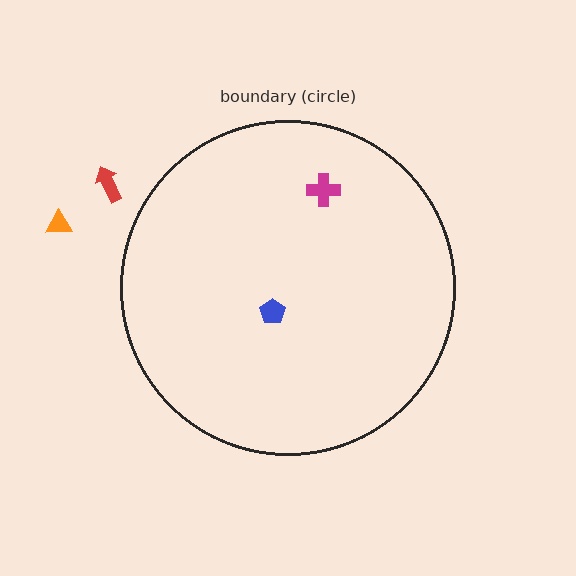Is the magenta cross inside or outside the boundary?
Inside.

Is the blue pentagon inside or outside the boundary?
Inside.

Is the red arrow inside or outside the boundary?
Outside.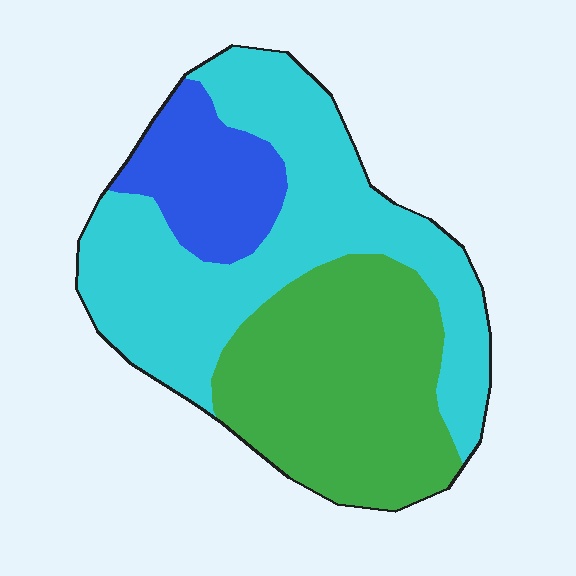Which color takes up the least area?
Blue, at roughly 15%.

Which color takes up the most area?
Cyan, at roughly 50%.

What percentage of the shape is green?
Green takes up about three eighths (3/8) of the shape.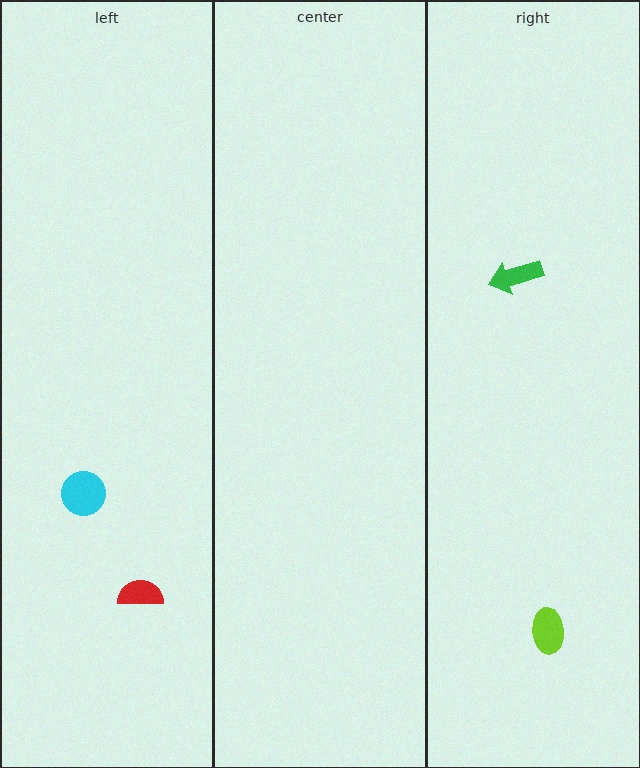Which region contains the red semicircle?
The left region.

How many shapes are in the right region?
2.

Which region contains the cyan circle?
The left region.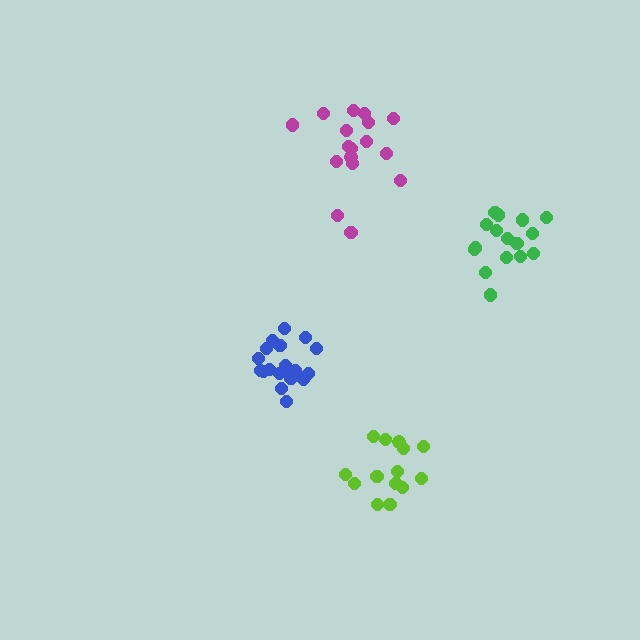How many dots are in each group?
Group 1: 16 dots, Group 2: 14 dots, Group 3: 20 dots, Group 4: 17 dots (67 total).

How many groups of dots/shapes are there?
There are 4 groups.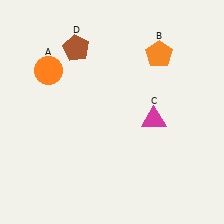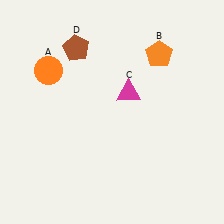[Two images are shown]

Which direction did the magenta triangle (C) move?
The magenta triangle (C) moved up.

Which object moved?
The magenta triangle (C) moved up.